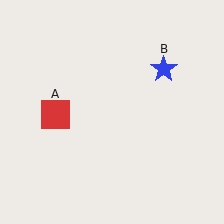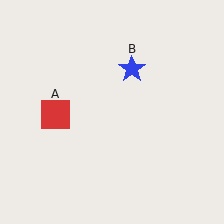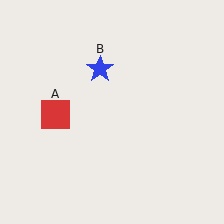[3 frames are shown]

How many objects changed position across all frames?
1 object changed position: blue star (object B).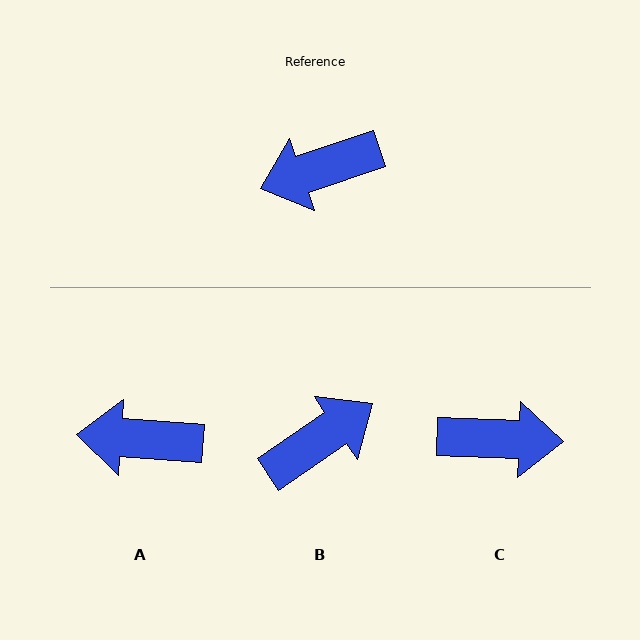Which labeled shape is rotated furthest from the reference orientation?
B, about 164 degrees away.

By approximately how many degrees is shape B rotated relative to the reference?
Approximately 164 degrees clockwise.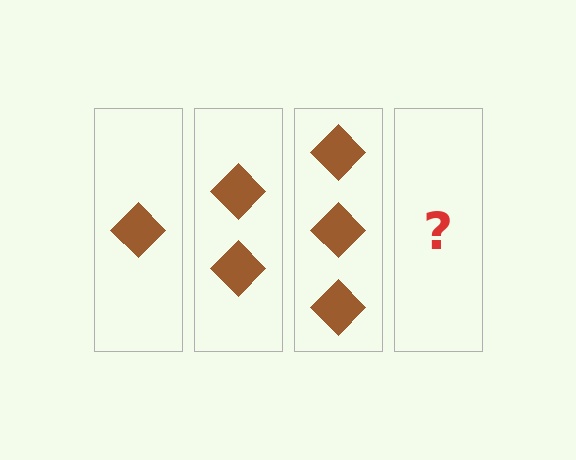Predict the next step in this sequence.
The next step is 4 diamonds.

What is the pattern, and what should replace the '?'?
The pattern is that each step adds one more diamond. The '?' should be 4 diamonds.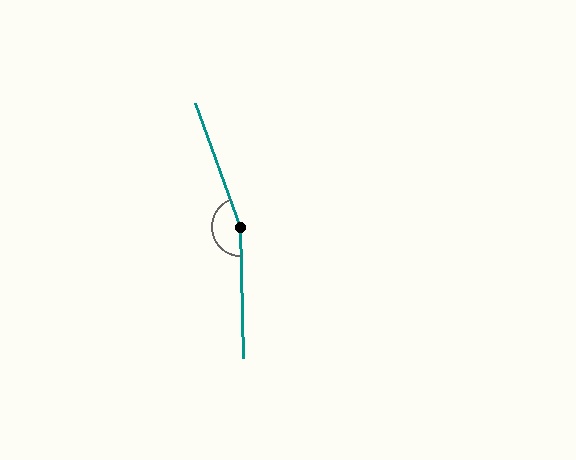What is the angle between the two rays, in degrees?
Approximately 161 degrees.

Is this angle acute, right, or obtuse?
It is obtuse.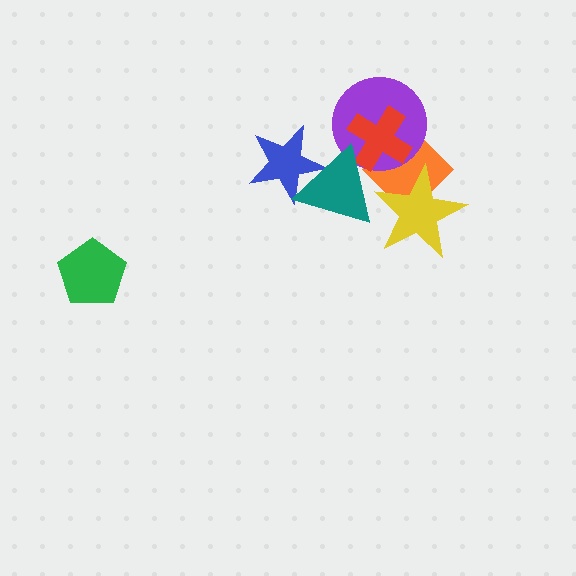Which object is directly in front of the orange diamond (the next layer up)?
The yellow star is directly in front of the orange diamond.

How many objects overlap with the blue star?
1 object overlaps with the blue star.